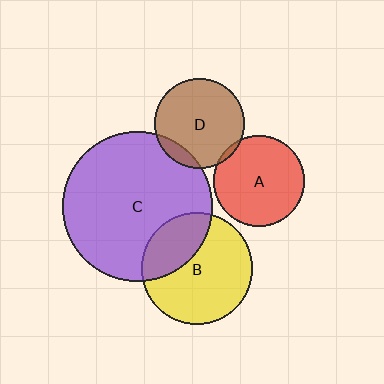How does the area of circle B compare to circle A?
Approximately 1.5 times.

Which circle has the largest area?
Circle C (purple).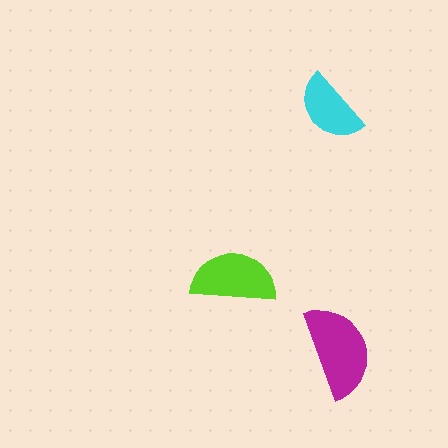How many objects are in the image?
There are 3 objects in the image.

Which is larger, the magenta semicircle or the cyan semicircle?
The magenta one.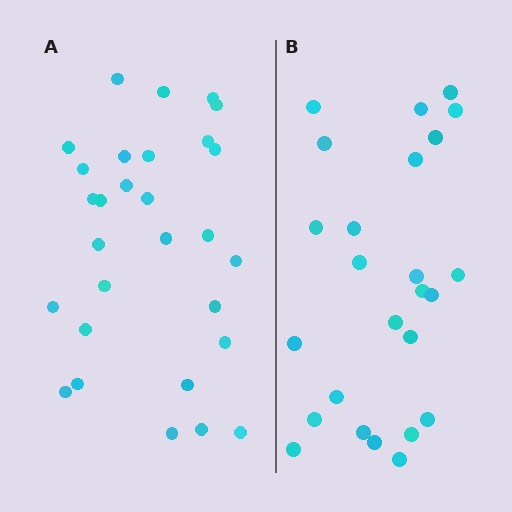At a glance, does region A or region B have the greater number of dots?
Region A (the left region) has more dots.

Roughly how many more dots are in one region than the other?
Region A has about 4 more dots than region B.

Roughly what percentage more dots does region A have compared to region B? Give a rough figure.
About 15% more.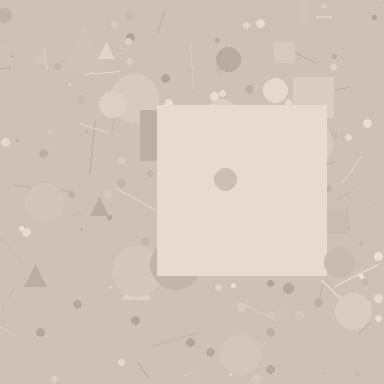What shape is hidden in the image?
A square is hidden in the image.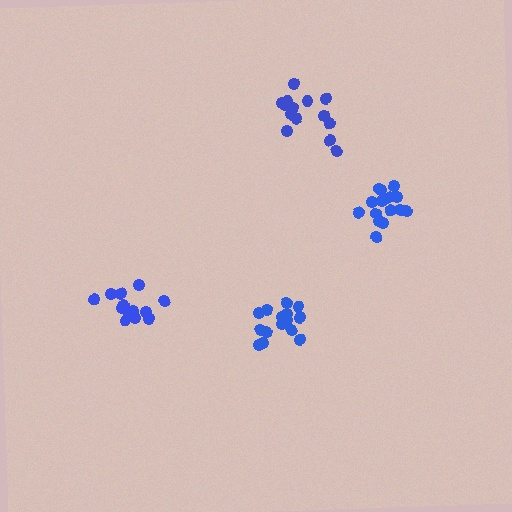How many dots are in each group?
Group 1: 15 dots, Group 2: 15 dots, Group 3: 13 dots, Group 4: 15 dots (58 total).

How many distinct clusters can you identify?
There are 4 distinct clusters.